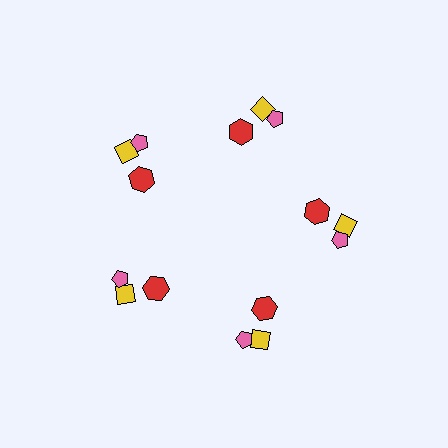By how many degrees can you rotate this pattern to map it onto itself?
The pattern maps onto itself every 72 degrees of rotation.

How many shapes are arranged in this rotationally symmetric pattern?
There are 15 shapes, arranged in 5 groups of 3.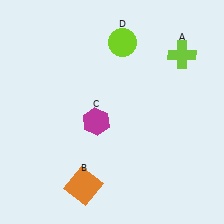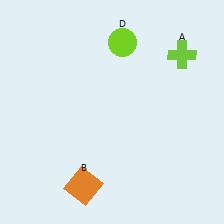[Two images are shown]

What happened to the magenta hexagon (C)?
The magenta hexagon (C) was removed in Image 2. It was in the bottom-left area of Image 1.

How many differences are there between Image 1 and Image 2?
There is 1 difference between the two images.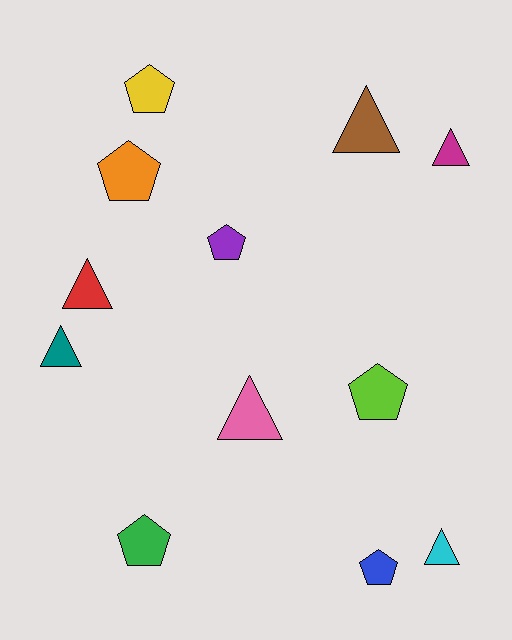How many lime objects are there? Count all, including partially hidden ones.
There is 1 lime object.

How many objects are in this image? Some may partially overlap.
There are 12 objects.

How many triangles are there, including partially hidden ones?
There are 6 triangles.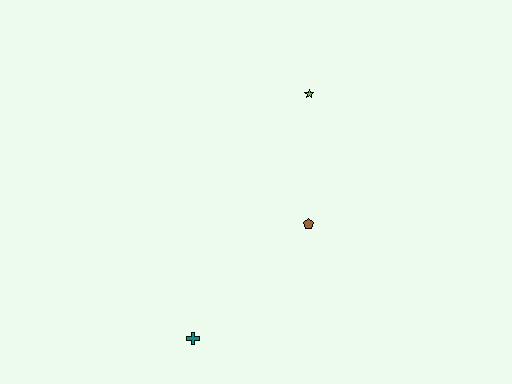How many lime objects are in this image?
There is 1 lime object.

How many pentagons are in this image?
There is 1 pentagon.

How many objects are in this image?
There are 3 objects.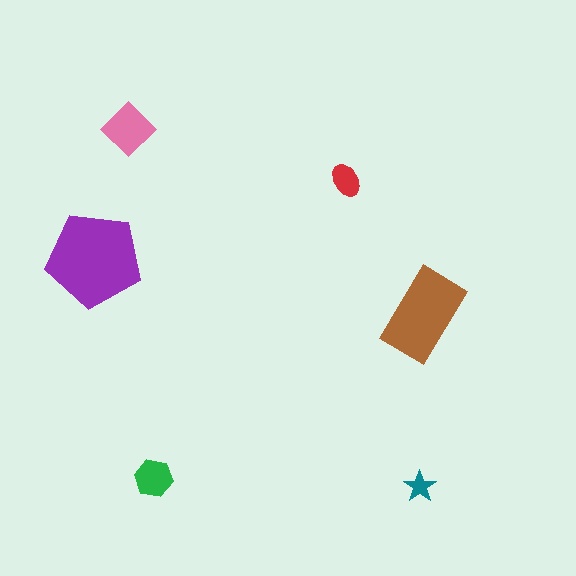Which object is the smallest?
The teal star.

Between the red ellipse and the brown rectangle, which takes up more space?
The brown rectangle.